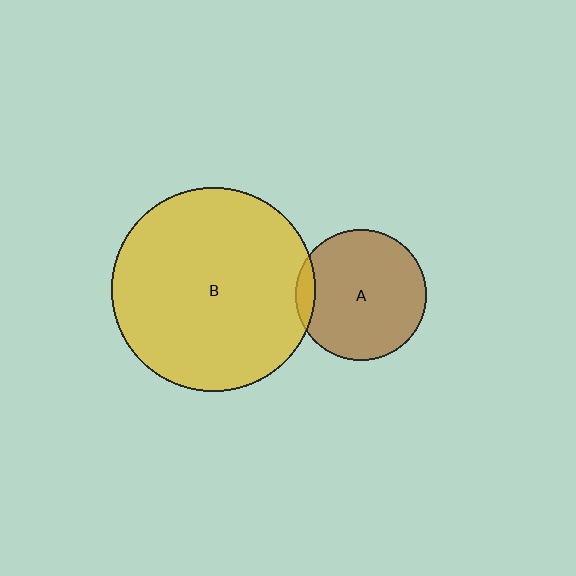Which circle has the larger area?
Circle B (yellow).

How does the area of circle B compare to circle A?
Approximately 2.4 times.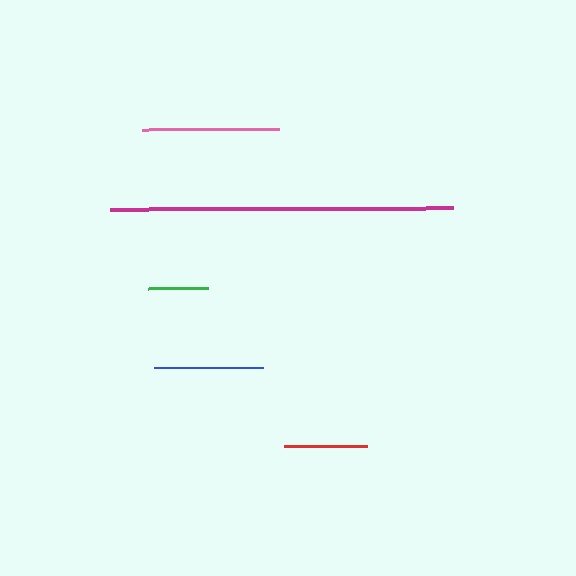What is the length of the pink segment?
The pink segment is approximately 137 pixels long.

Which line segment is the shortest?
The green line is the shortest at approximately 61 pixels.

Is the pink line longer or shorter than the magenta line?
The magenta line is longer than the pink line.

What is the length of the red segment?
The red segment is approximately 84 pixels long.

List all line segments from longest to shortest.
From longest to shortest: magenta, pink, blue, red, green.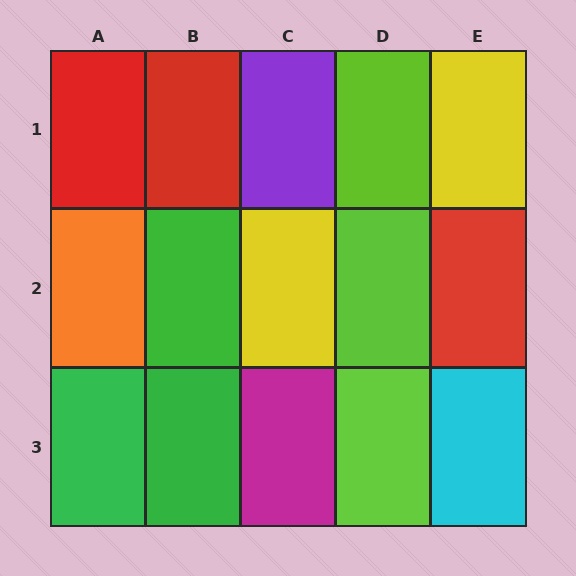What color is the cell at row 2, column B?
Green.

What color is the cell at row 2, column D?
Lime.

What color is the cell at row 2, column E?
Red.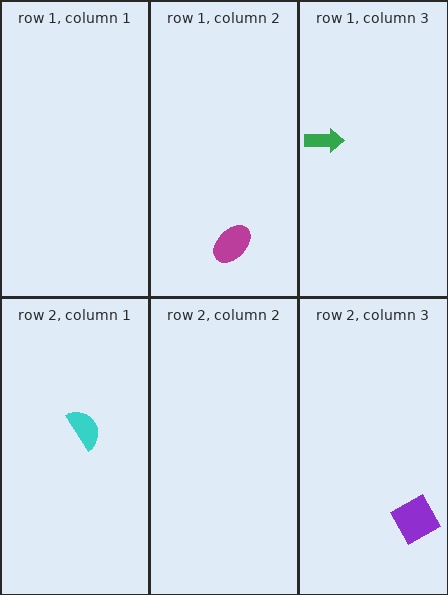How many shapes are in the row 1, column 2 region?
1.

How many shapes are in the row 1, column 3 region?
1.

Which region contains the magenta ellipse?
The row 1, column 2 region.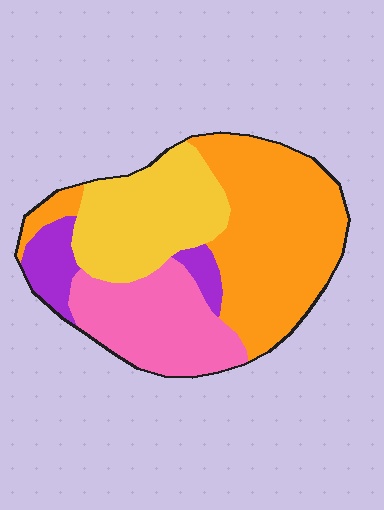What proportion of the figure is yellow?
Yellow takes up about one quarter (1/4) of the figure.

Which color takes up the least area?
Purple, at roughly 10%.